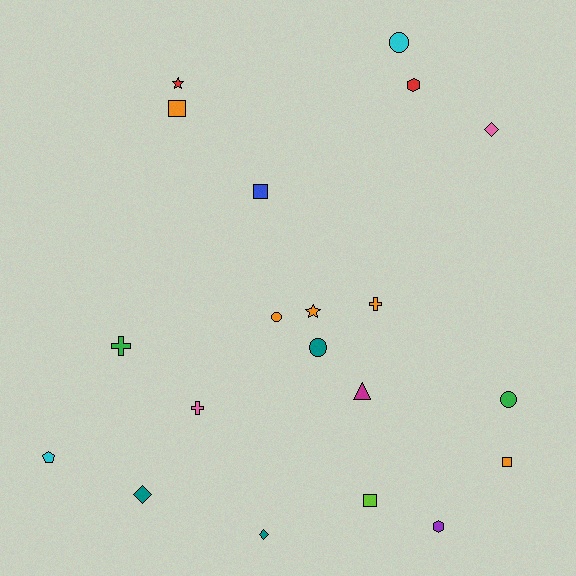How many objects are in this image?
There are 20 objects.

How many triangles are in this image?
There is 1 triangle.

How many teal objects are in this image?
There are 3 teal objects.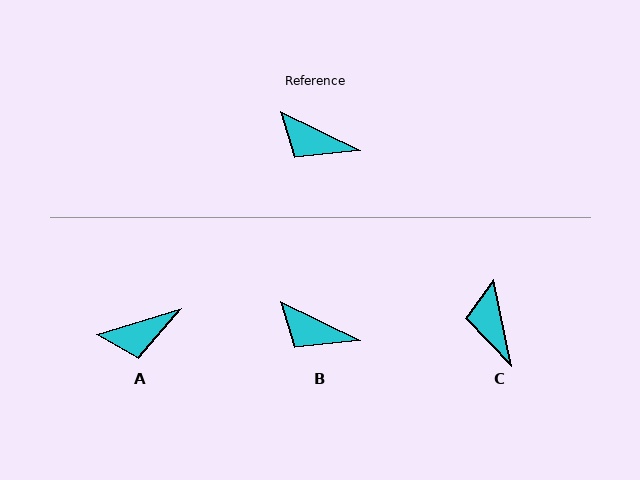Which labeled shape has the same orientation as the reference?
B.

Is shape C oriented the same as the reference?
No, it is off by about 53 degrees.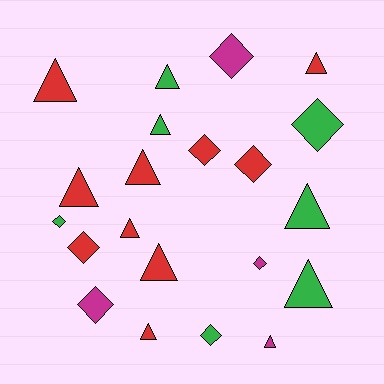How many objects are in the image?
There are 21 objects.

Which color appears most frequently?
Red, with 10 objects.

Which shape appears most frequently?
Triangle, with 12 objects.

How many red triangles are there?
There are 7 red triangles.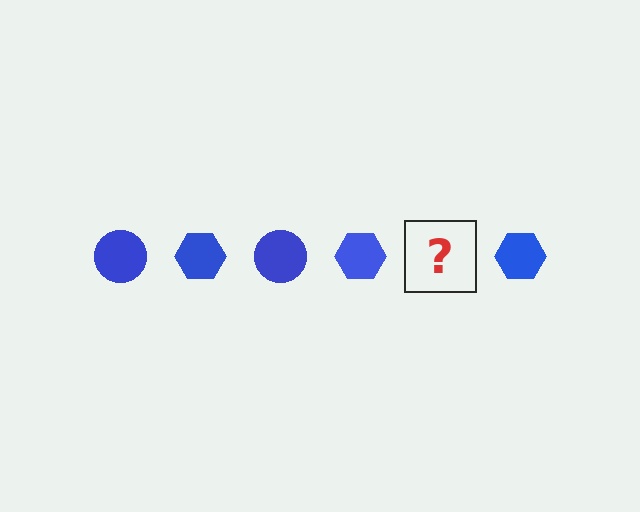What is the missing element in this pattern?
The missing element is a blue circle.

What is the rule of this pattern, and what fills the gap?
The rule is that the pattern cycles through circle, hexagon shapes in blue. The gap should be filled with a blue circle.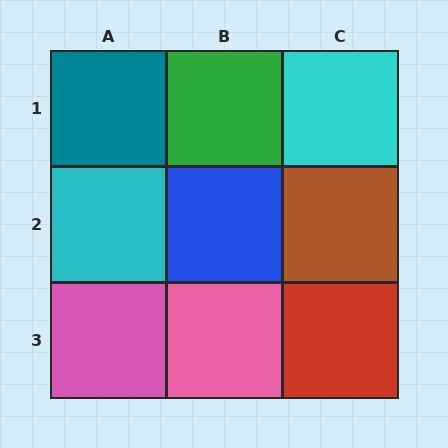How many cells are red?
1 cell is red.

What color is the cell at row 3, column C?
Red.